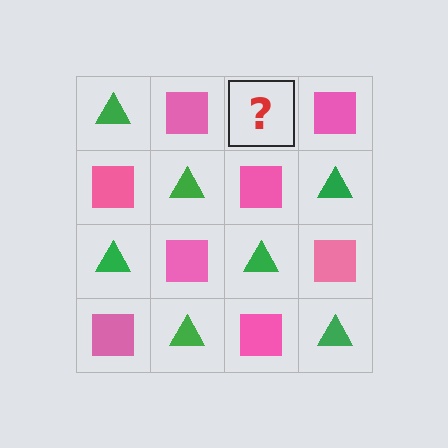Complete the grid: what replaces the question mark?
The question mark should be replaced with a green triangle.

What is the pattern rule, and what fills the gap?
The rule is that it alternates green triangle and pink square in a checkerboard pattern. The gap should be filled with a green triangle.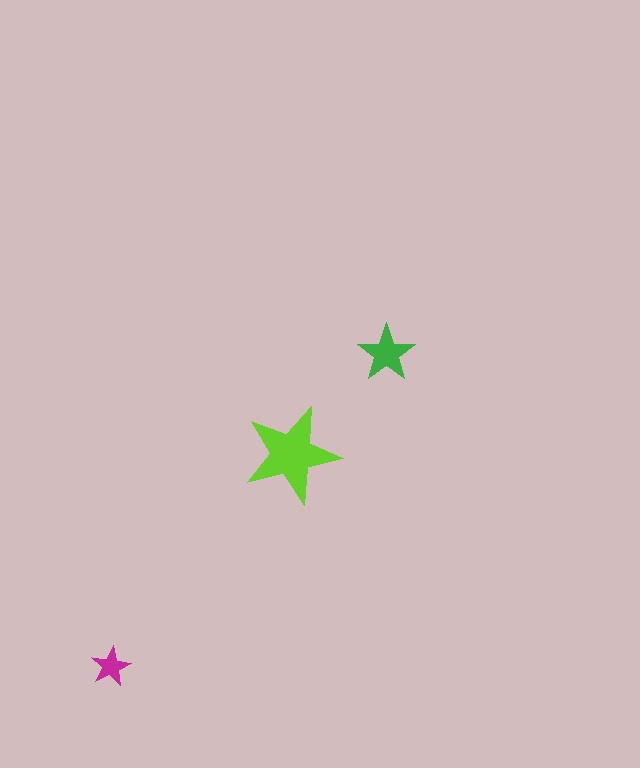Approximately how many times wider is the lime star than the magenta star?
About 2.5 times wider.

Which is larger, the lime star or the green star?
The lime one.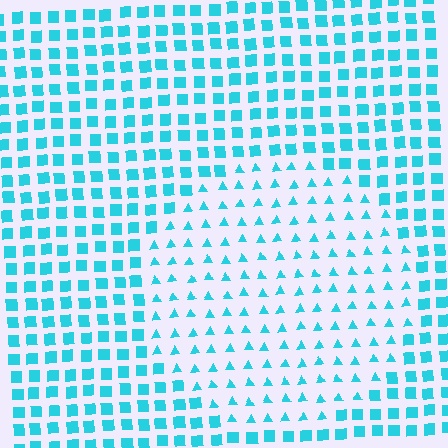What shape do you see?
I see a circle.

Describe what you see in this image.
The image is filled with small cyan elements arranged in a uniform grid. A circle-shaped region contains triangles, while the surrounding area contains squares. The boundary is defined purely by the change in element shape.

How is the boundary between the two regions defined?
The boundary is defined by a change in element shape: triangles inside vs. squares outside. All elements share the same color and spacing.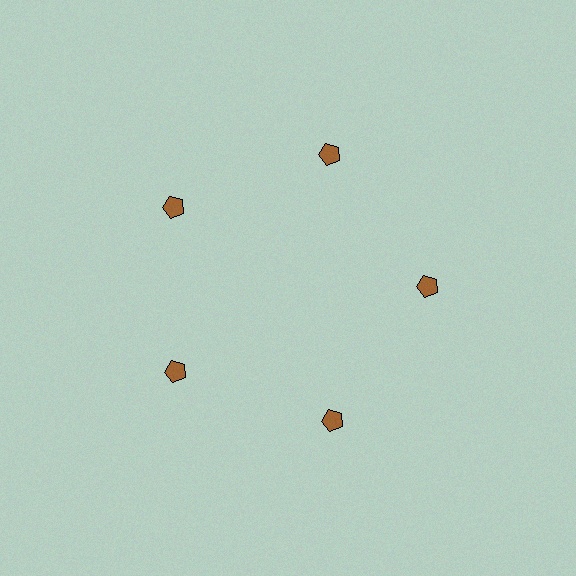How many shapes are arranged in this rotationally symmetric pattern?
There are 5 shapes, arranged in 5 groups of 1.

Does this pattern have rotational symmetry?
Yes, this pattern has 5-fold rotational symmetry. It looks the same after rotating 72 degrees around the center.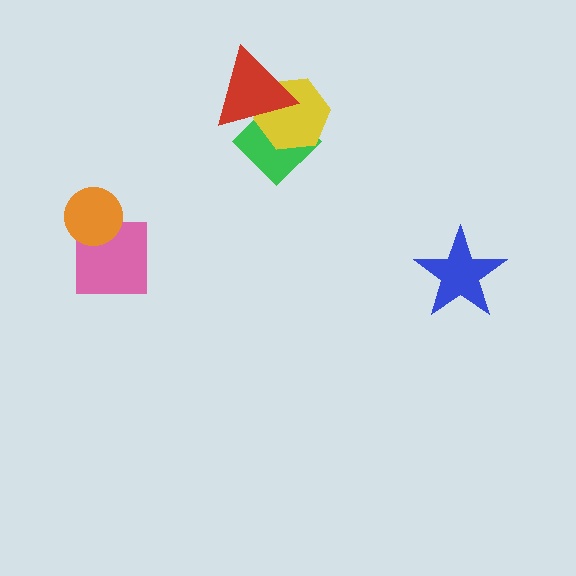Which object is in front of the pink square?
The orange circle is in front of the pink square.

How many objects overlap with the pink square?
1 object overlaps with the pink square.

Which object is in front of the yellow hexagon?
The red triangle is in front of the yellow hexagon.